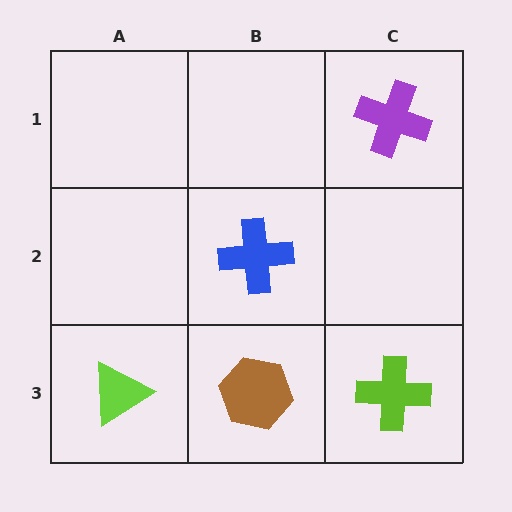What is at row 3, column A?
A lime triangle.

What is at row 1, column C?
A purple cross.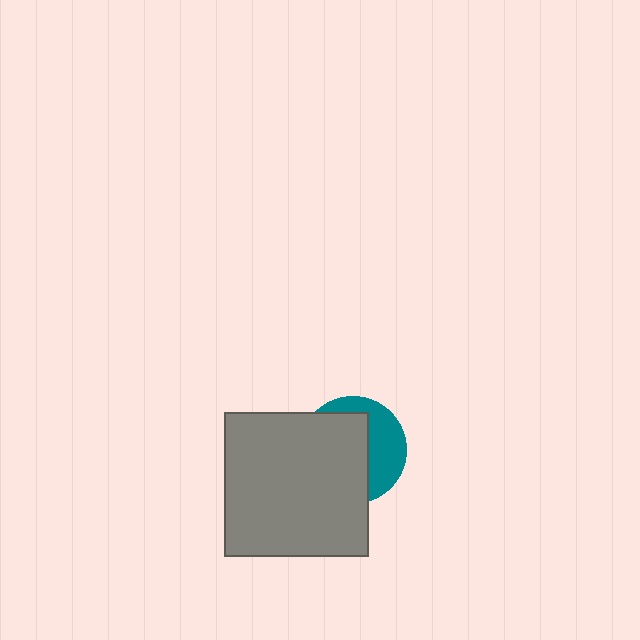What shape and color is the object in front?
The object in front is a gray square.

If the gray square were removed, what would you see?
You would see the complete teal circle.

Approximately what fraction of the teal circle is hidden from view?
Roughly 62% of the teal circle is hidden behind the gray square.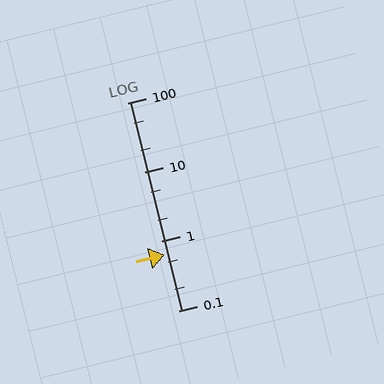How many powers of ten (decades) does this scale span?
The scale spans 3 decades, from 0.1 to 100.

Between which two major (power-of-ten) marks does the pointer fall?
The pointer is between 0.1 and 1.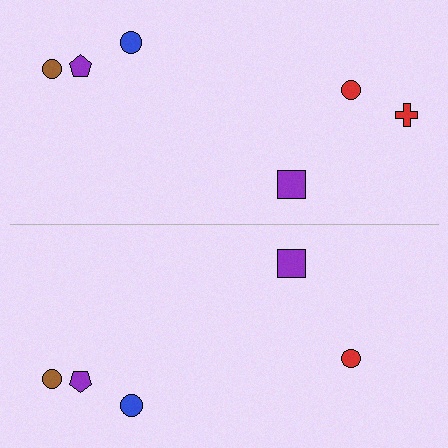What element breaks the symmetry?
A red cross is missing from the bottom side.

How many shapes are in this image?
There are 11 shapes in this image.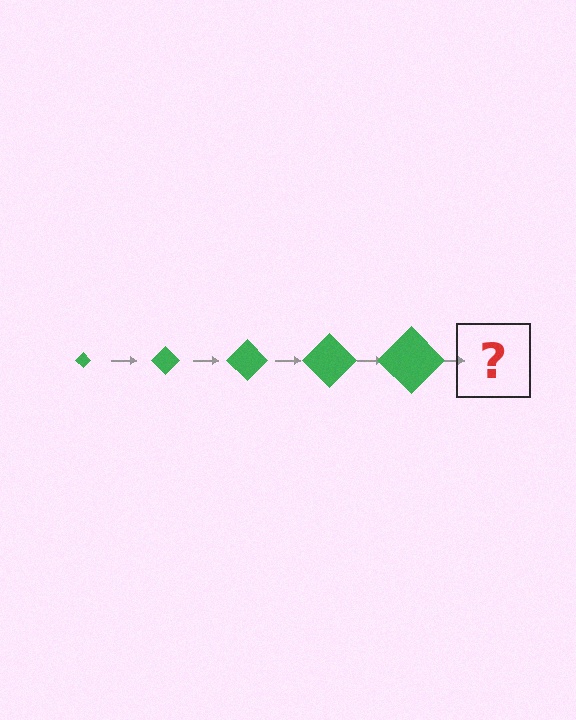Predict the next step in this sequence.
The next step is a green diamond, larger than the previous one.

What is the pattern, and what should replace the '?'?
The pattern is that the diamond gets progressively larger each step. The '?' should be a green diamond, larger than the previous one.